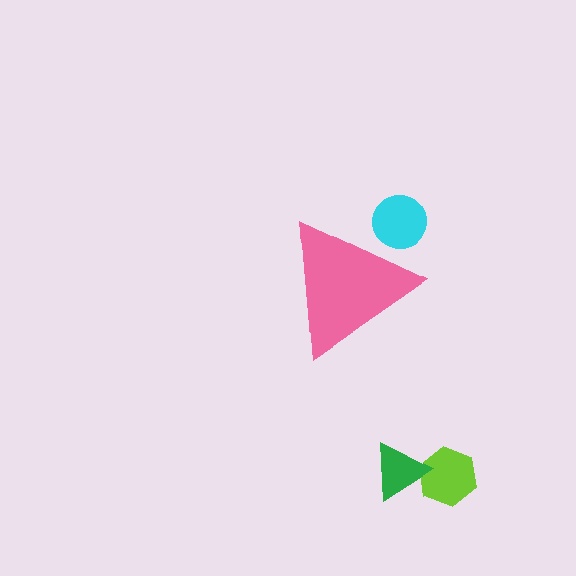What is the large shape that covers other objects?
A pink triangle.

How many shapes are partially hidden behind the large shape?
1 shape is partially hidden.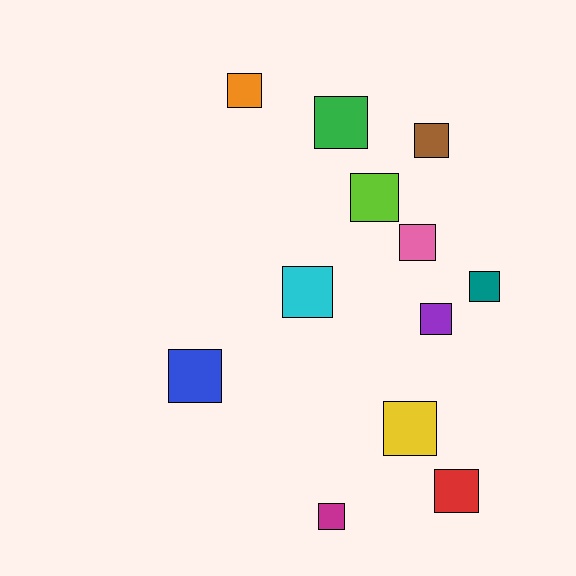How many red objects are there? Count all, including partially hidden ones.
There is 1 red object.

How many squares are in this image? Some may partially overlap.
There are 12 squares.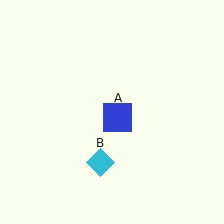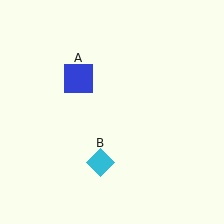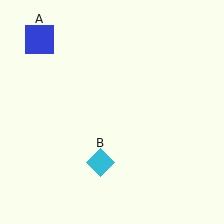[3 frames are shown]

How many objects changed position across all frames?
1 object changed position: blue square (object A).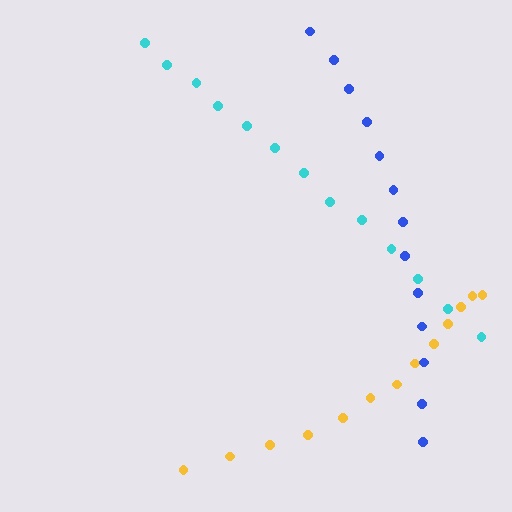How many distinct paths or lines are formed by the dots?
There are 3 distinct paths.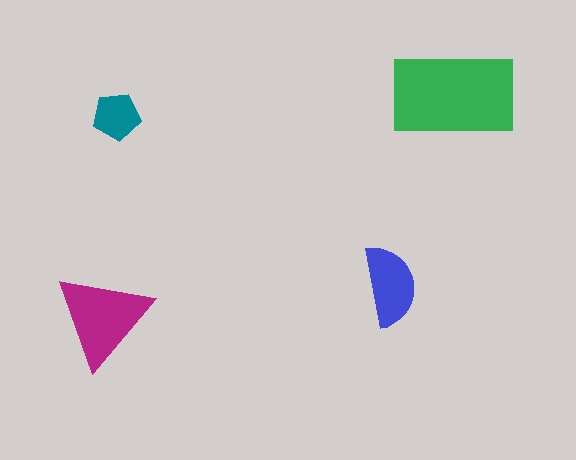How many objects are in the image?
There are 4 objects in the image.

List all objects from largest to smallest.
The green rectangle, the magenta triangle, the blue semicircle, the teal pentagon.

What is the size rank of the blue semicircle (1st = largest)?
3rd.